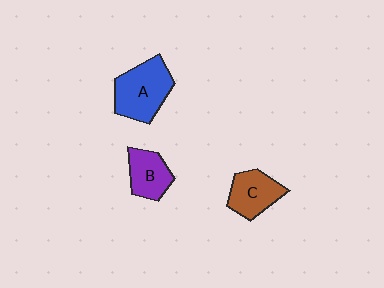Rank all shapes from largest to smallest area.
From largest to smallest: A (blue), C (brown), B (purple).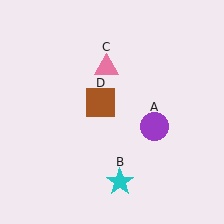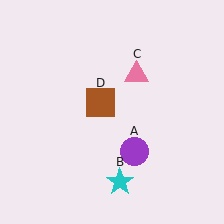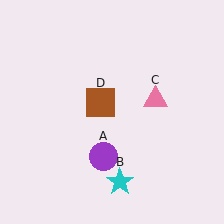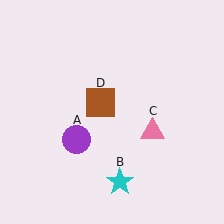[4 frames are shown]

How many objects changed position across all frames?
2 objects changed position: purple circle (object A), pink triangle (object C).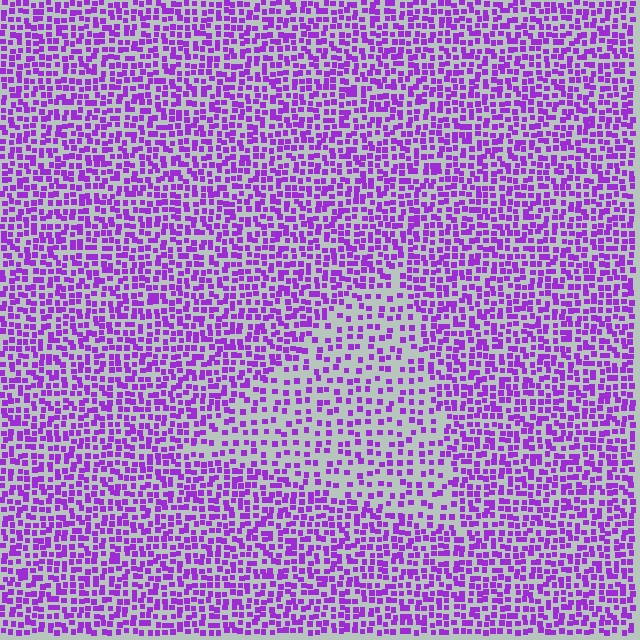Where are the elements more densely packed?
The elements are more densely packed outside the triangle boundary.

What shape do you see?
I see a triangle.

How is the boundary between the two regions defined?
The boundary is defined by a change in element density (approximately 1.9x ratio). All elements are the same color, size, and shape.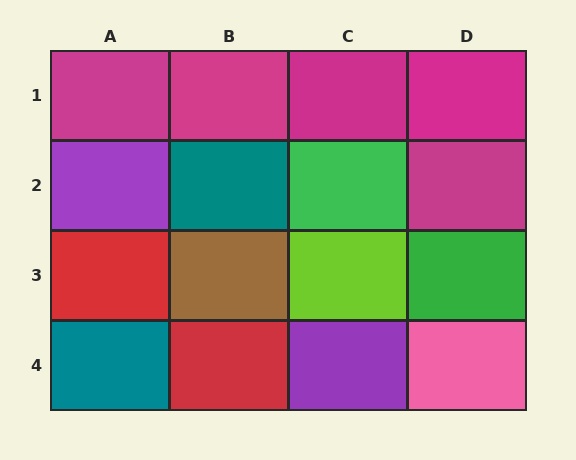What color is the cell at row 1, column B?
Magenta.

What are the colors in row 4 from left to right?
Teal, red, purple, pink.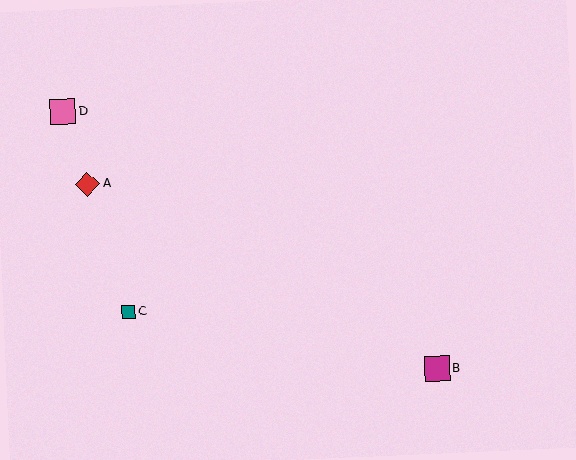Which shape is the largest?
The pink square (labeled D) is the largest.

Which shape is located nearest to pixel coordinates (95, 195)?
The red diamond (labeled A) at (87, 184) is nearest to that location.